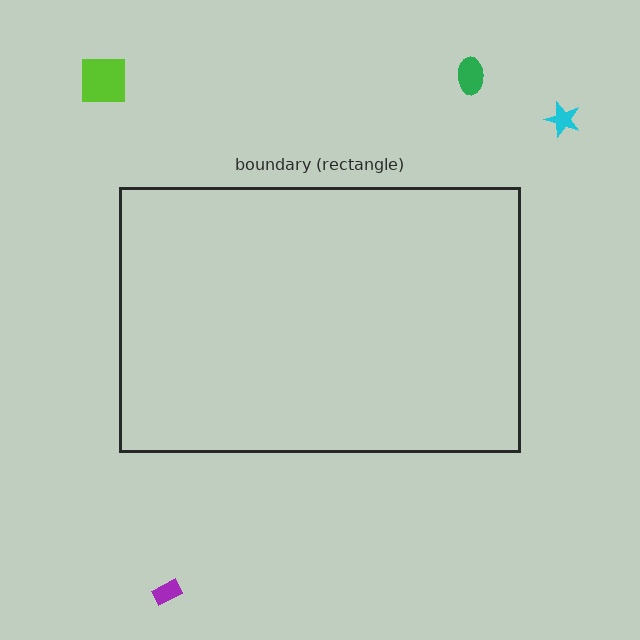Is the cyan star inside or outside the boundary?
Outside.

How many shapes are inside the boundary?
0 inside, 4 outside.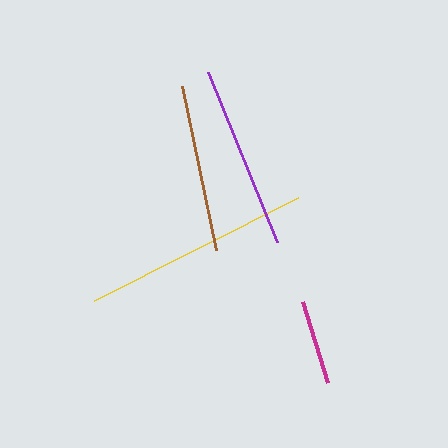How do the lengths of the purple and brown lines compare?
The purple and brown lines are approximately the same length.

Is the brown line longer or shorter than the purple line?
The purple line is longer than the brown line.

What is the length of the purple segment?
The purple segment is approximately 183 pixels long.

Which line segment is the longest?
The yellow line is the longest at approximately 229 pixels.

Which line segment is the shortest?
The magenta line is the shortest at approximately 84 pixels.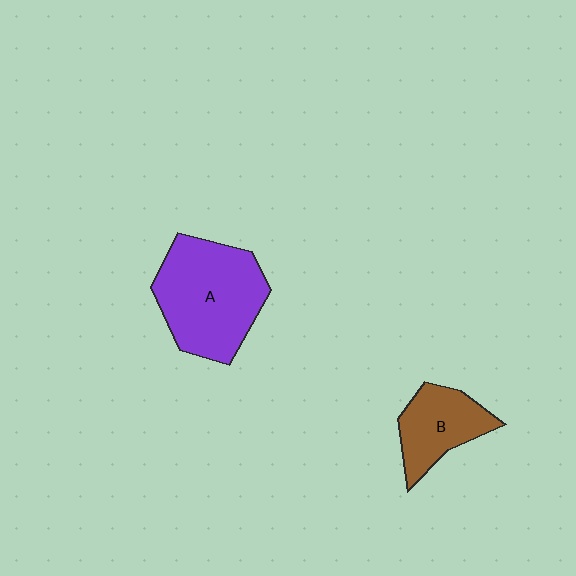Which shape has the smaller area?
Shape B (brown).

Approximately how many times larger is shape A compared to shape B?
Approximately 1.8 times.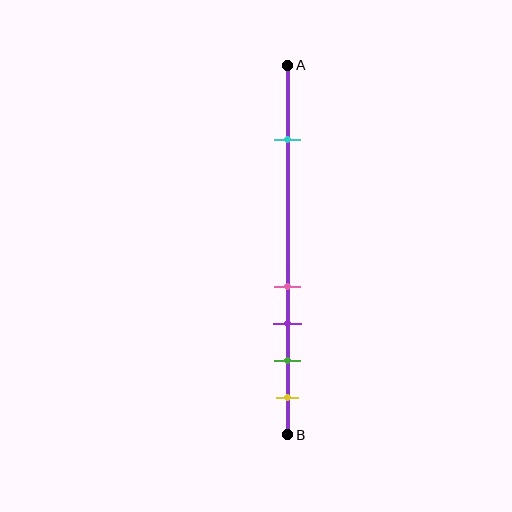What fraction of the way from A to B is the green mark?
The green mark is approximately 80% (0.8) of the way from A to B.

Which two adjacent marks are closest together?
The pink and purple marks are the closest adjacent pair.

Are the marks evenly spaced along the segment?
No, the marks are not evenly spaced.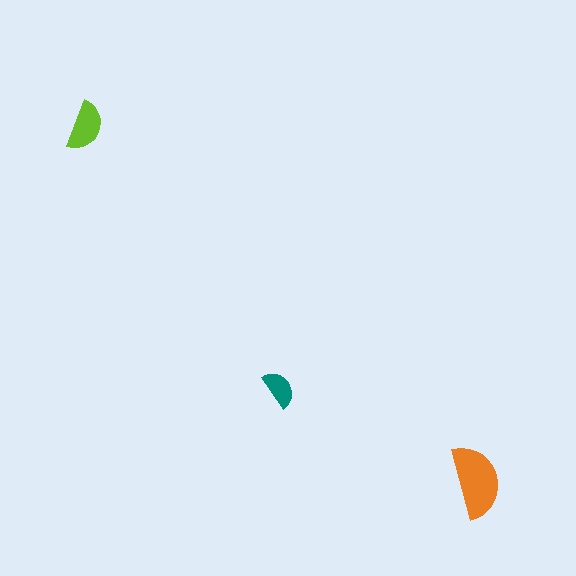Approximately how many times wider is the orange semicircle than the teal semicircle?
About 2 times wider.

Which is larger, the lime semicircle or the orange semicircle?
The orange one.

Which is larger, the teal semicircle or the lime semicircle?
The lime one.